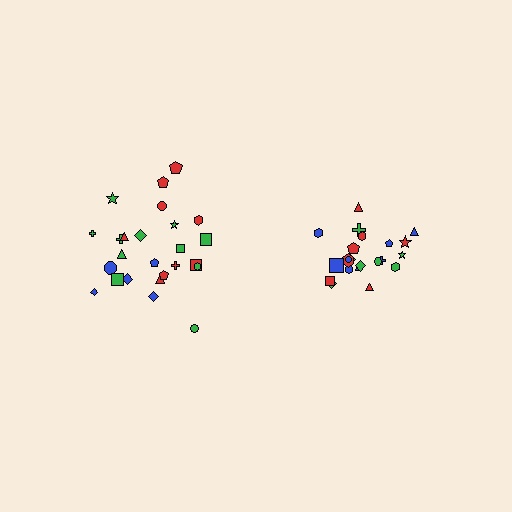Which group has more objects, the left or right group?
The left group.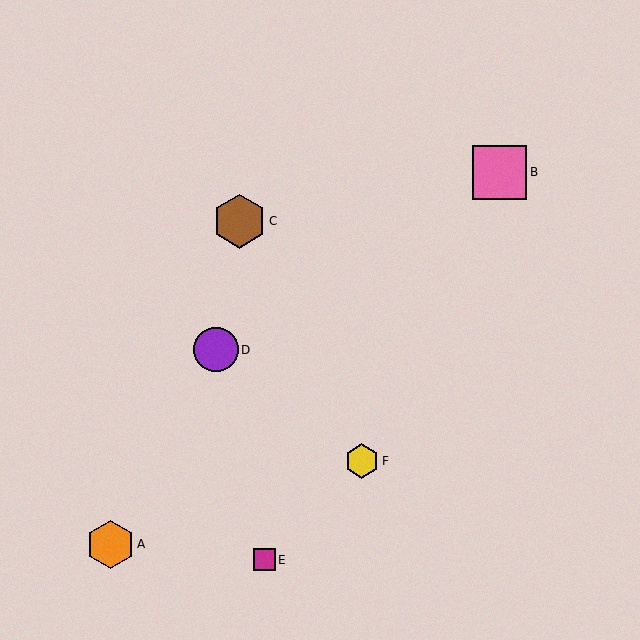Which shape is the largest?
The pink square (labeled B) is the largest.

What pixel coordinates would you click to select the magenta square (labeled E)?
Click at (265, 560) to select the magenta square E.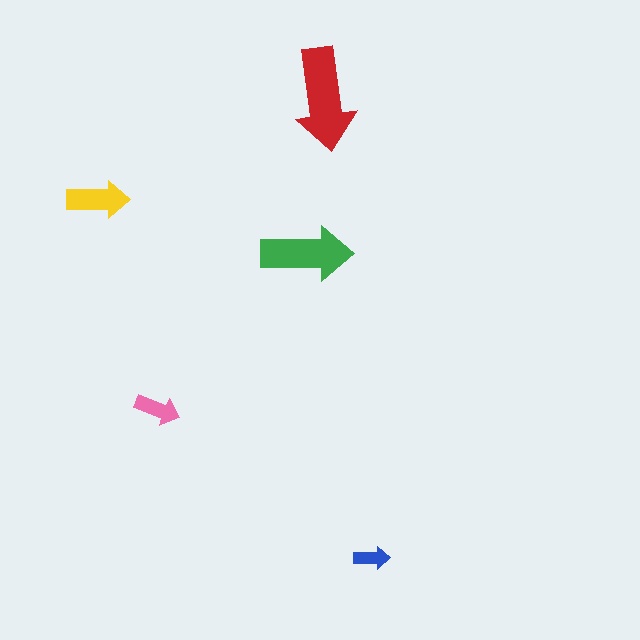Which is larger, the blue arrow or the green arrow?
The green one.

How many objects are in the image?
There are 5 objects in the image.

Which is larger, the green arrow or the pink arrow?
The green one.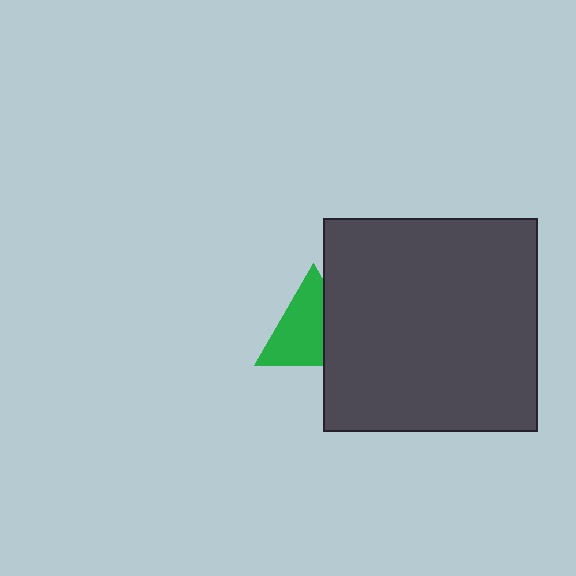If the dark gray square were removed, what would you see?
You would see the complete green triangle.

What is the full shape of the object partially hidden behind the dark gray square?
The partially hidden object is a green triangle.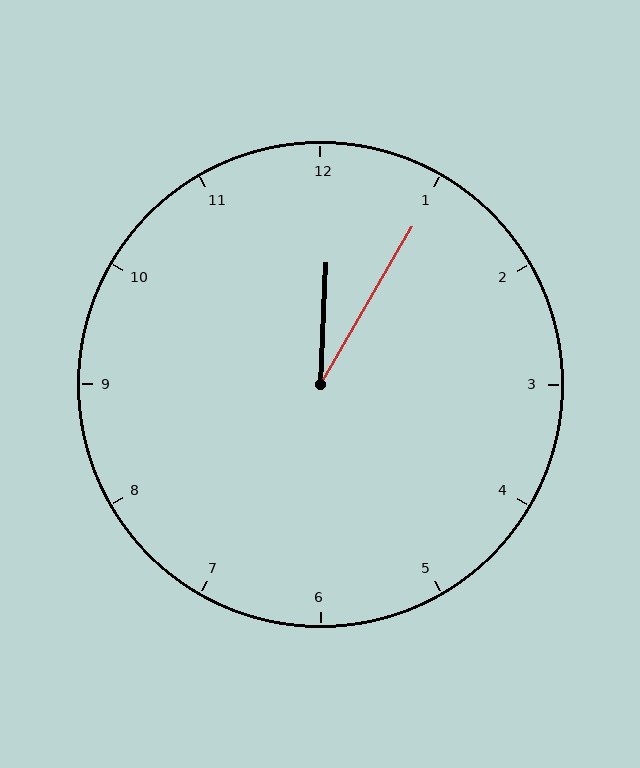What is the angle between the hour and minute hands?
Approximately 28 degrees.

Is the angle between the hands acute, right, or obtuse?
It is acute.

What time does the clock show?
12:05.